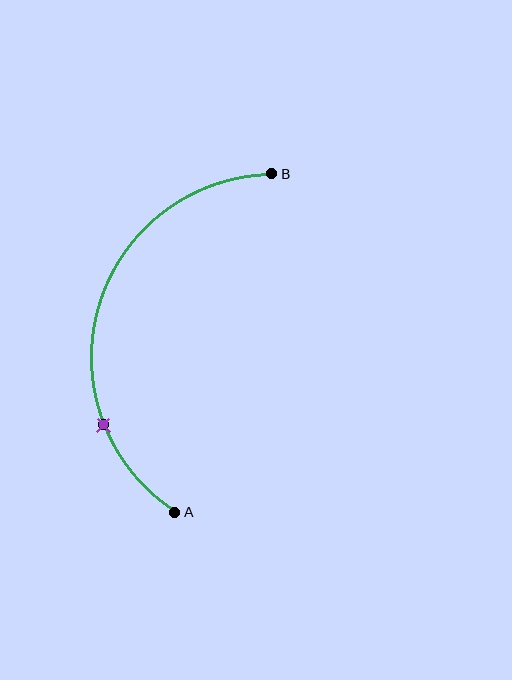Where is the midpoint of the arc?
The arc midpoint is the point on the curve farthest from the straight line joining A and B. It sits to the left of that line.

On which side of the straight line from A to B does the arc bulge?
The arc bulges to the left of the straight line connecting A and B.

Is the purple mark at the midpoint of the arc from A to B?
No. The purple mark lies on the arc but is closer to endpoint A. The arc midpoint would be at the point on the curve equidistant along the arc from both A and B.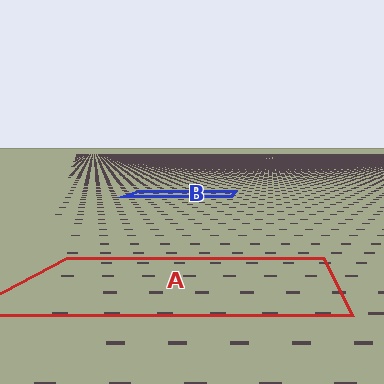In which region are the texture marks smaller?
The texture marks are smaller in region B, because it is farther away.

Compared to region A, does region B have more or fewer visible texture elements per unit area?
Region B has more texture elements per unit area — they are packed more densely because it is farther away.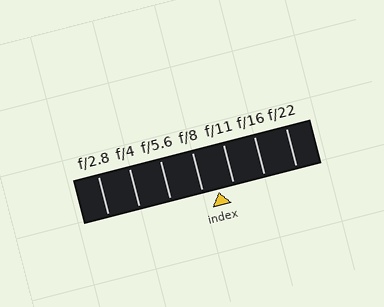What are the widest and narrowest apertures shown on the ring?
The widest aperture shown is f/2.8 and the narrowest is f/22.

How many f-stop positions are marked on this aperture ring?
There are 7 f-stop positions marked.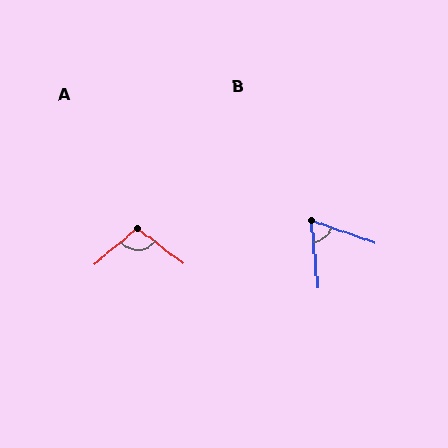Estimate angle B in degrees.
Approximately 64 degrees.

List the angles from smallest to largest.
B (64°), A (103°).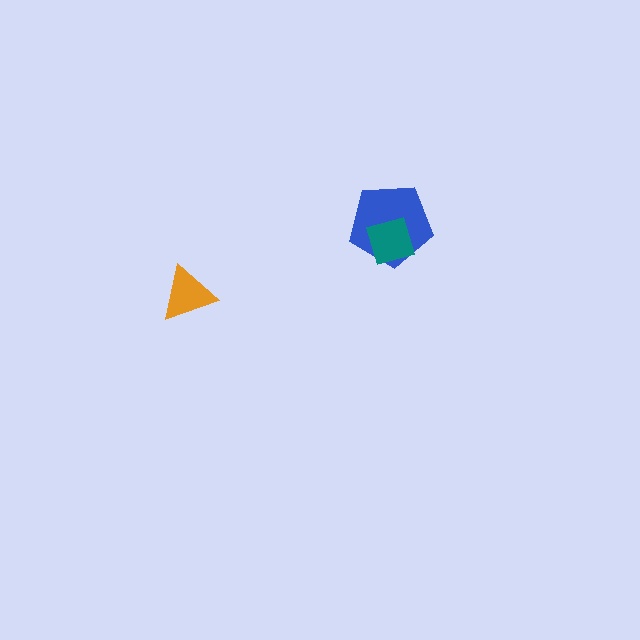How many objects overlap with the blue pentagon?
1 object overlaps with the blue pentagon.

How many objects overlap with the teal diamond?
1 object overlaps with the teal diamond.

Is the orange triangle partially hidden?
No, no other shape covers it.